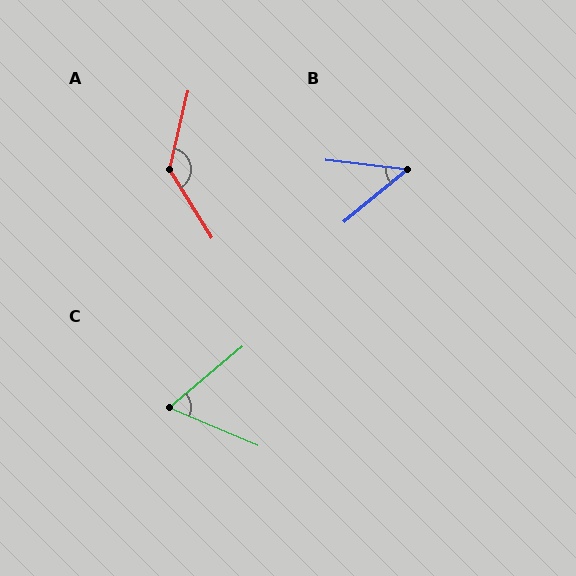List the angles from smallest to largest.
B (46°), C (63°), A (135°).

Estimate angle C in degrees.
Approximately 63 degrees.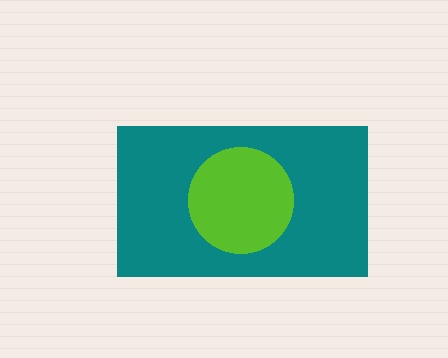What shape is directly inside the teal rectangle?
The lime circle.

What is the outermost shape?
The teal rectangle.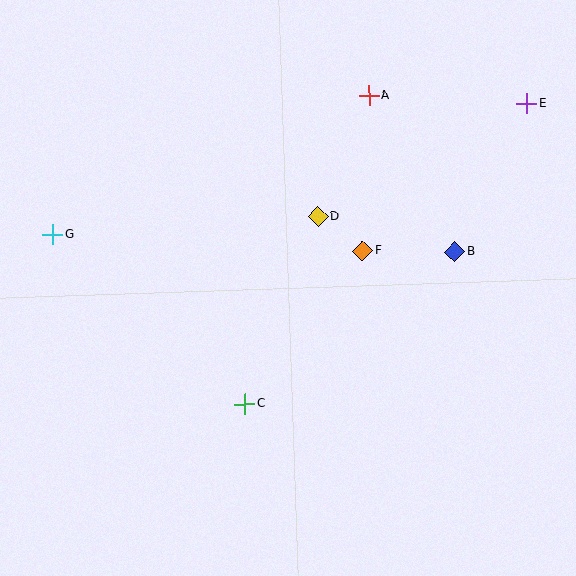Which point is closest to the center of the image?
Point D at (318, 217) is closest to the center.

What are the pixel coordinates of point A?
Point A is at (369, 95).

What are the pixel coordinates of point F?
Point F is at (363, 251).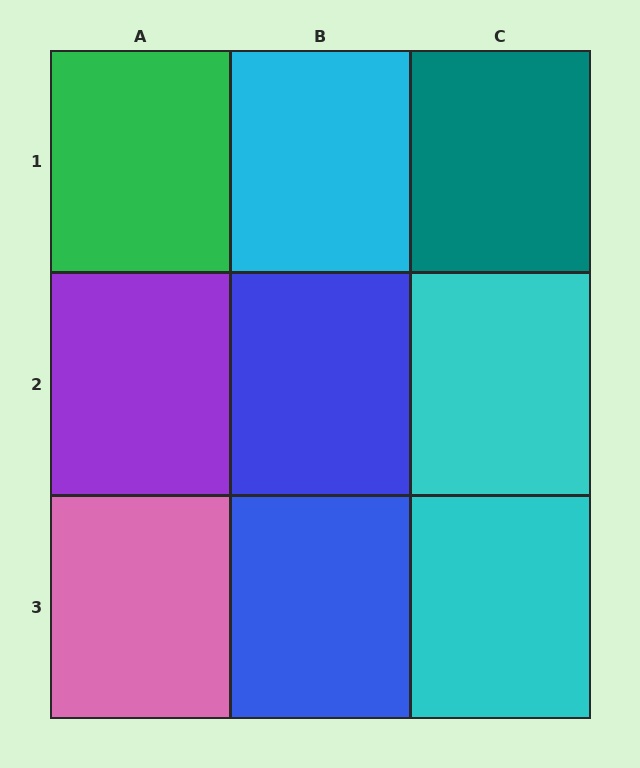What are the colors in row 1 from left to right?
Green, cyan, teal.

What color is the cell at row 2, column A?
Purple.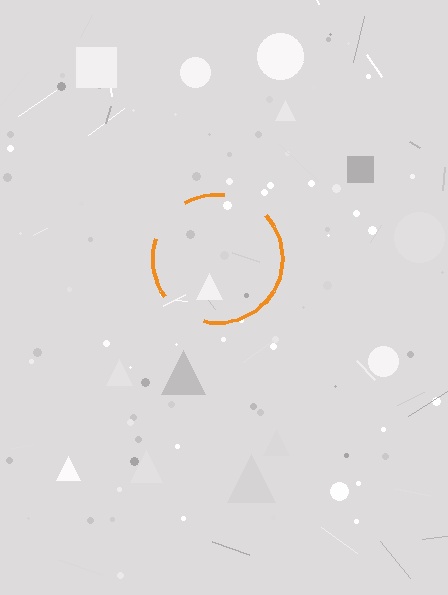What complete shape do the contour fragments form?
The contour fragments form a circle.